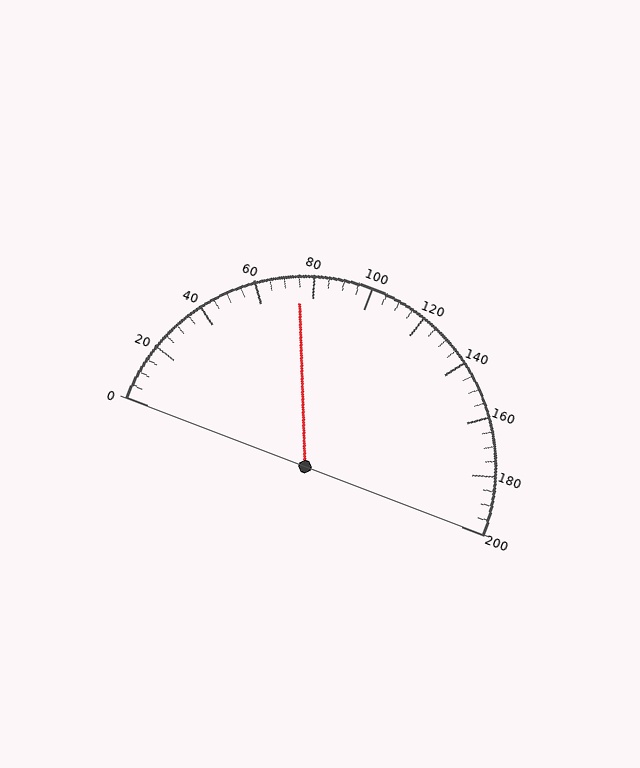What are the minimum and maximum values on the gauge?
The gauge ranges from 0 to 200.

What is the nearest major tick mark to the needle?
The nearest major tick mark is 80.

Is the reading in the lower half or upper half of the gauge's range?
The reading is in the lower half of the range (0 to 200).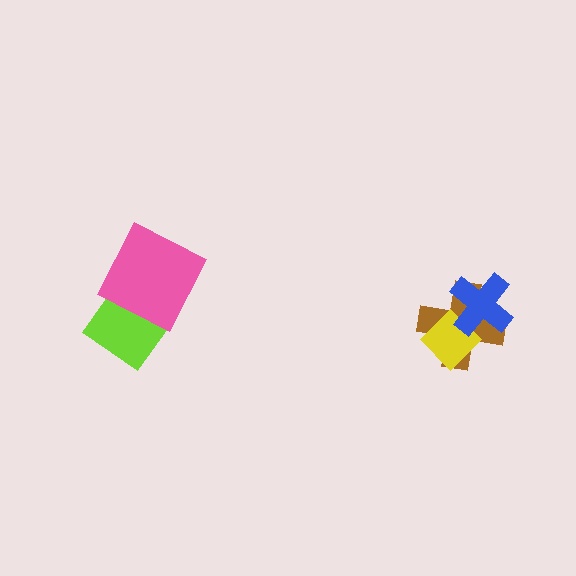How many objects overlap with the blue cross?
2 objects overlap with the blue cross.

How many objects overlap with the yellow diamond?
2 objects overlap with the yellow diamond.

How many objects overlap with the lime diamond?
1 object overlaps with the lime diamond.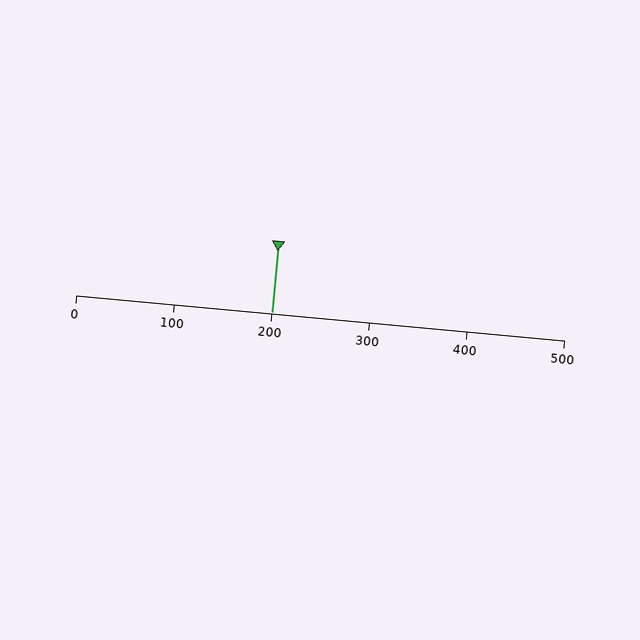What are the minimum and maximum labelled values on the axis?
The axis runs from 0 to 500.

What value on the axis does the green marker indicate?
The marker indicates approximately 200.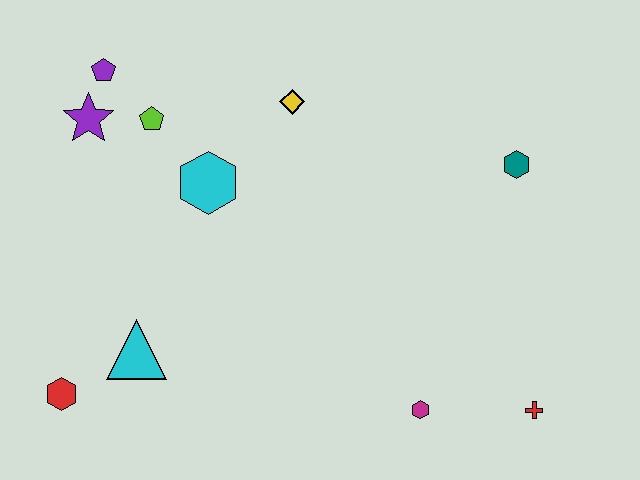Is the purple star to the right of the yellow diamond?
No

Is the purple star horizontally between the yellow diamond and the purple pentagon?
No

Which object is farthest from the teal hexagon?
The red hexagon is farthest from the teal hexagon.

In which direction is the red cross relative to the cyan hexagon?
The red cross is to the right of the cyan hexagon.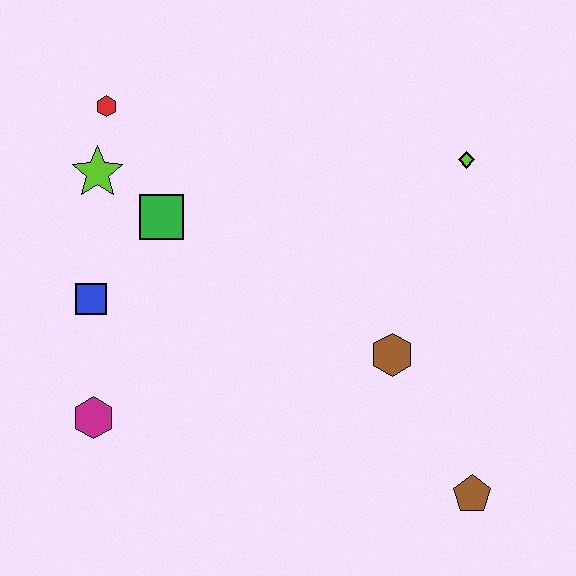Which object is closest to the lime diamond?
The brown hexagon is closest to the lime diamond.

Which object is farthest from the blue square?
The brown pentagon is farthest from the blue square.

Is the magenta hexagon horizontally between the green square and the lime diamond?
No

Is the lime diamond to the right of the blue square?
Yes